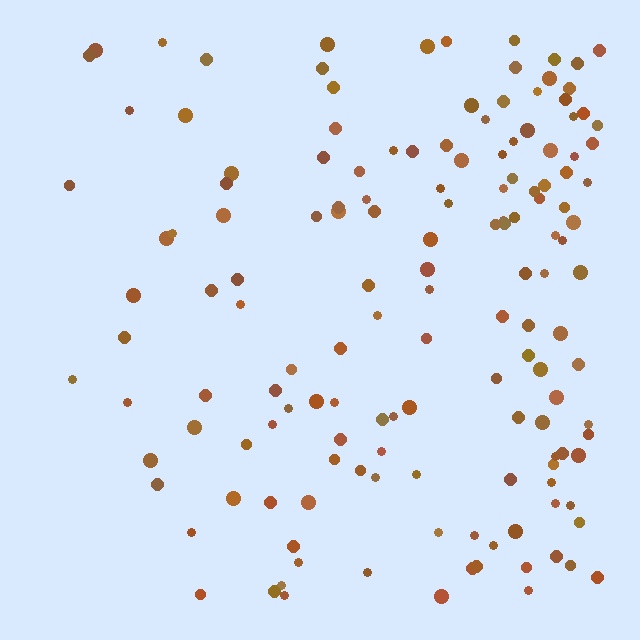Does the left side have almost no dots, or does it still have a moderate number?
Still a moderate number, just noticeably fewer than the right.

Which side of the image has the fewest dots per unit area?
The left.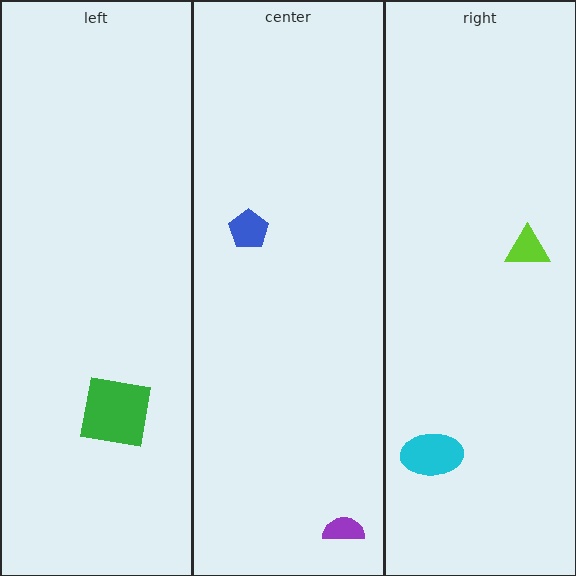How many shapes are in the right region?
2.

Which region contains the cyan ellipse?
The right region.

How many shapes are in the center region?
2.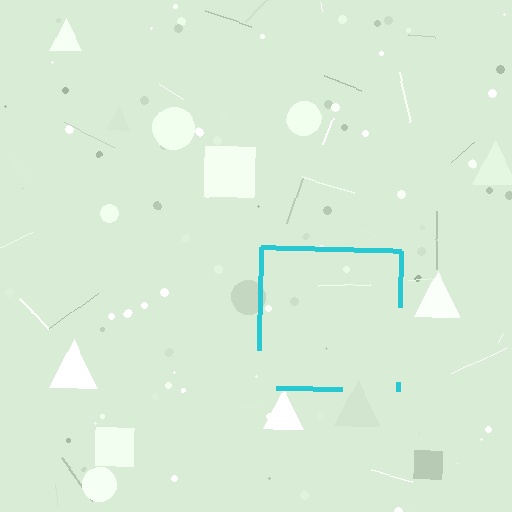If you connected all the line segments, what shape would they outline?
They would outline a square.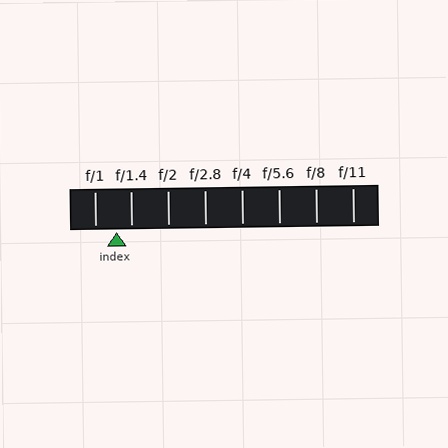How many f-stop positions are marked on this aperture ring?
There are 8 f-stop positions marked.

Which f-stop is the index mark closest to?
The index mark is closest to f/1.4.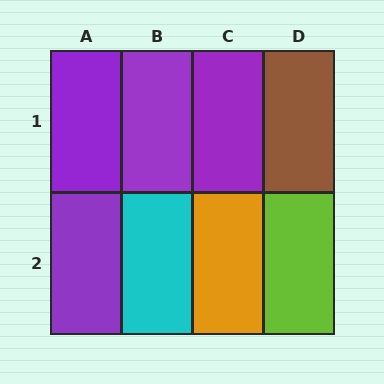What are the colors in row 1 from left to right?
Purple, purple, purple, brown.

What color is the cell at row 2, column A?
Purple.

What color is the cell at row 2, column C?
Orange.